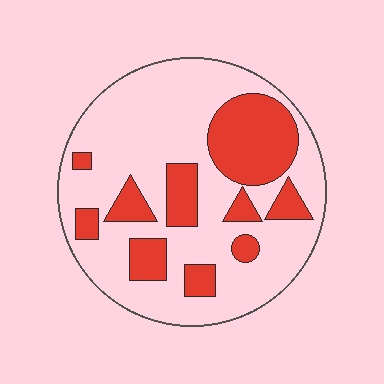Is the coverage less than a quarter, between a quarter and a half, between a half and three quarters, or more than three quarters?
Between a quarter and a half.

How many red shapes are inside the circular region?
10.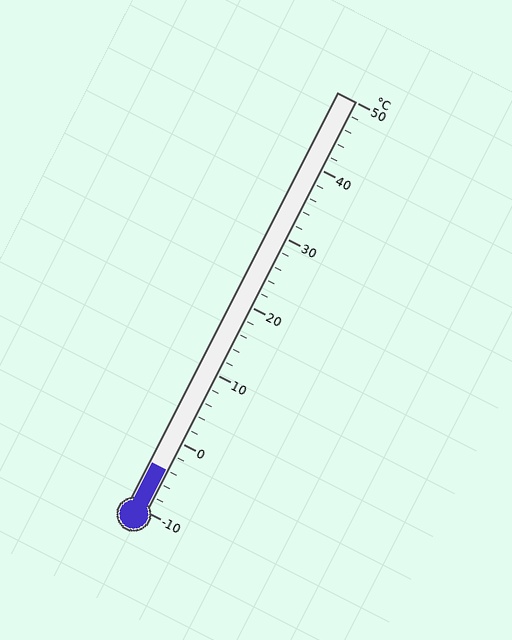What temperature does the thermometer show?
The thermometer shows approximately -4°C.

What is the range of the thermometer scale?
The thermometer scale ranges from -10°C to 50°C.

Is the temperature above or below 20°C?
The temperature is below 20°C.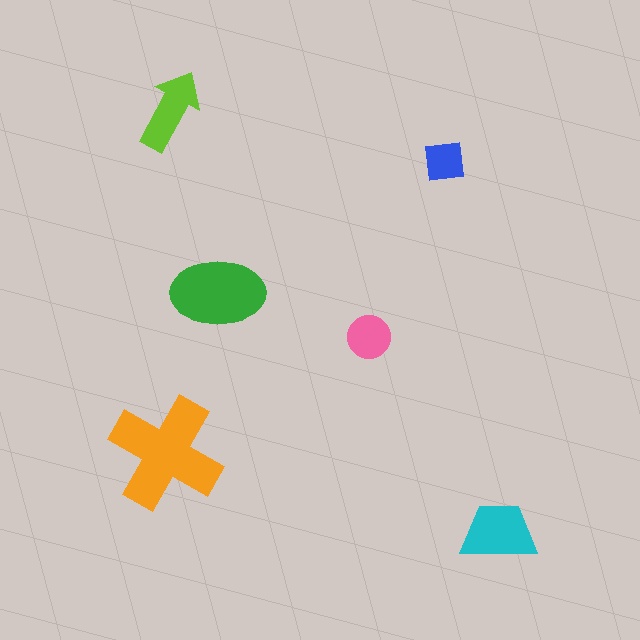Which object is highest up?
The lime arrow is topmost.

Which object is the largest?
The orange cross.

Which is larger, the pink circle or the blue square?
The pink circle.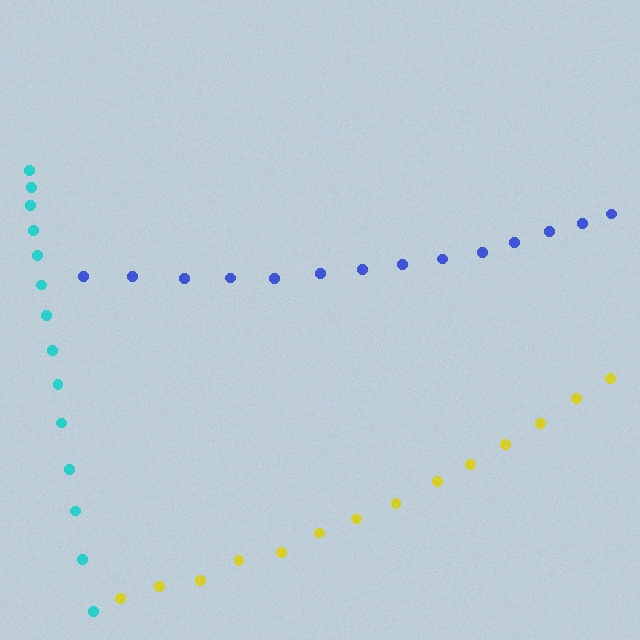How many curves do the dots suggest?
There are 3 distinct paths.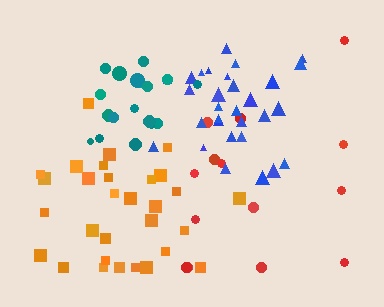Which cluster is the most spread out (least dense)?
Red.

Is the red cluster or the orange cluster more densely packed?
Orange.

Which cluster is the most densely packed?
Teal.